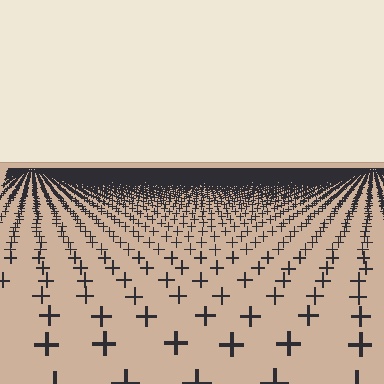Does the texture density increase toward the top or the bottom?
Density increases toward the top.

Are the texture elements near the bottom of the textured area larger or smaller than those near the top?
Larger. Near the bottom, elements are closer to the viewer and appear at a bigger on-screen size.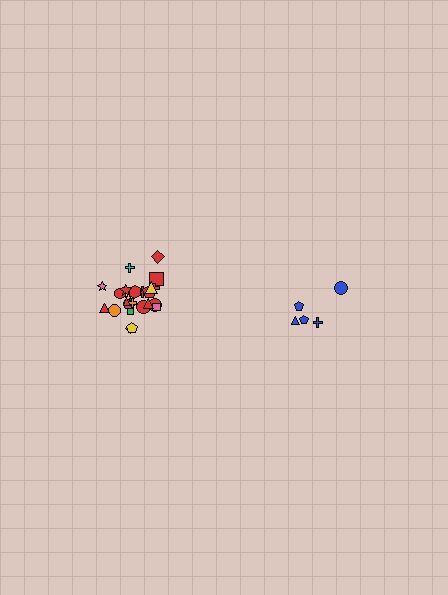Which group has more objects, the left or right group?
The left group.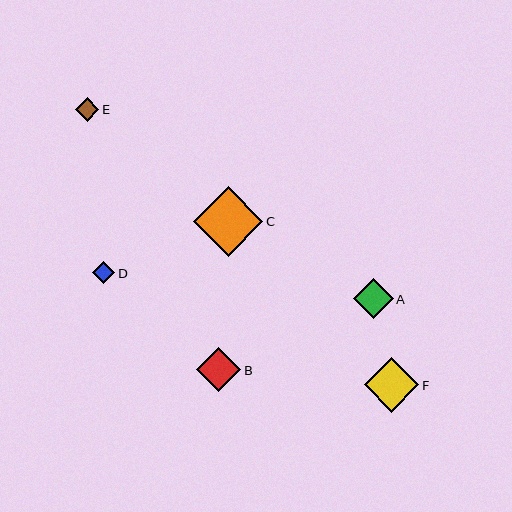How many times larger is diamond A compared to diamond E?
Diamond A is approximately 1.7 times the size of diamond E.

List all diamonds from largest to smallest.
From largest to smallest: C, F, B, A, E, D.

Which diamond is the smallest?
Diamond D is the smallest with a size of approximately 22 pixels.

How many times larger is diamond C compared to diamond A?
Diamond C is approximately 1.7 times the size of diamond A.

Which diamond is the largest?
Diamond C is the largest with a size of approximately 69 pixels.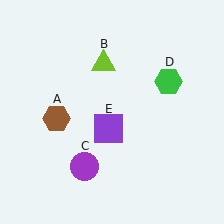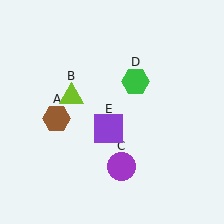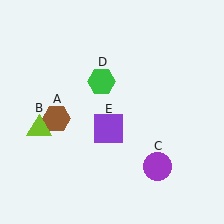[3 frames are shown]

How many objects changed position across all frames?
3 objects changed position: lime triangle (object B), purple circle (object C), green hexagon (object D).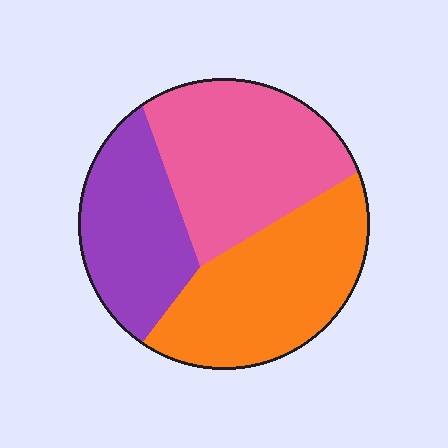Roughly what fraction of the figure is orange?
Orange covers roughly 35% of the figure.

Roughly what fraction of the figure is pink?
Pink covers 37% of the figure.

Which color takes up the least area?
Purple, at roughly 25%.